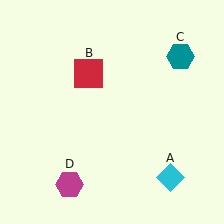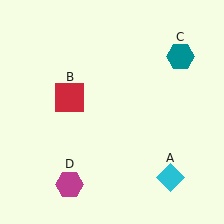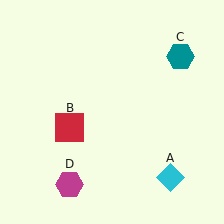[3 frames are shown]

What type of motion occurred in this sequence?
The red square (object B) rotated counterclockwise around the center of the scene.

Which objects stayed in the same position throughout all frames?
Cyan diamond (object A) and teal hexagon (object C) and magenta hexagon (object D) remained stationary.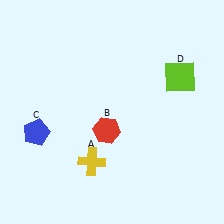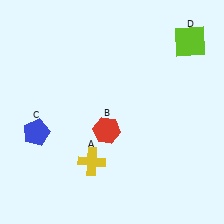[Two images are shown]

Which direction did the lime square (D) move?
The lime square (D) moved up.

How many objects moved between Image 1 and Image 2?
1 object moved between the two images.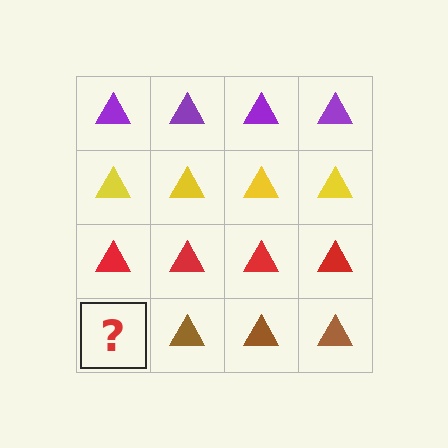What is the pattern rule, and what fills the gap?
The rule is that each row has a consistent color. The gap should be filled with a brown triangle.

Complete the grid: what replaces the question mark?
The question mark should be replaced with a brown triangle.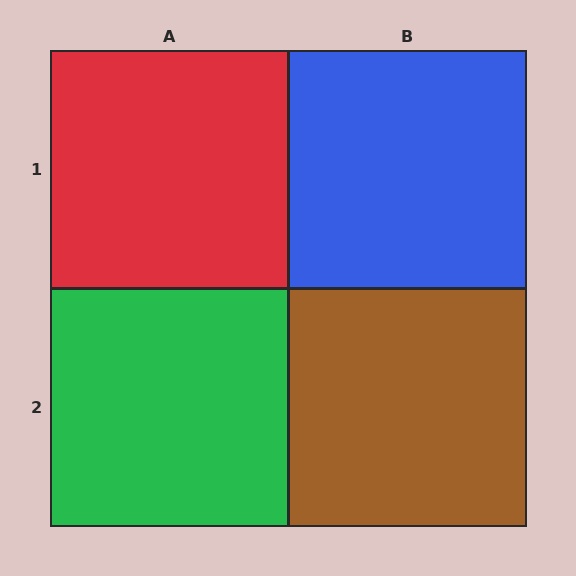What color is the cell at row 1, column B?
Blue.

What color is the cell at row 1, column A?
Red.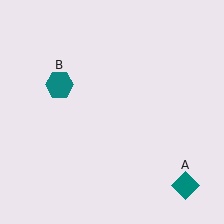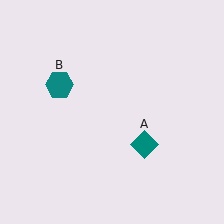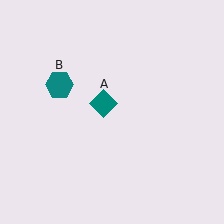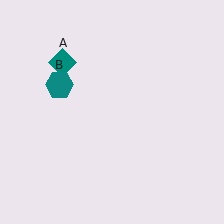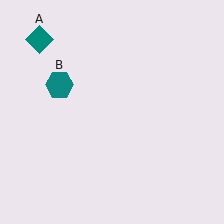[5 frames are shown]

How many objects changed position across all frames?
1 object changed position: teal diamond (object A).